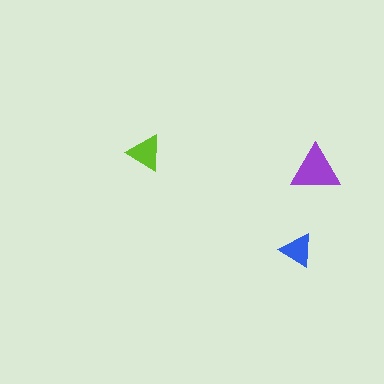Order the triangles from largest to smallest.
the purple one, the lime one, the blue one.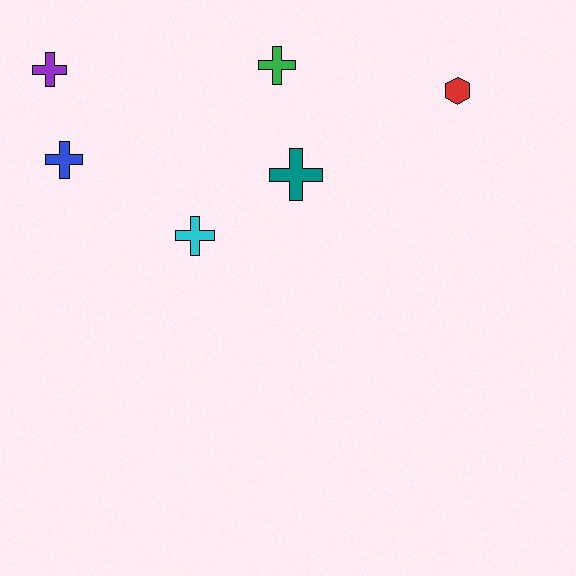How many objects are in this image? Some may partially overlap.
There are 6 objects.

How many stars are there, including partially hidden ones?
There are no stars.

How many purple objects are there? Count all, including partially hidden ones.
There is 1 purple object.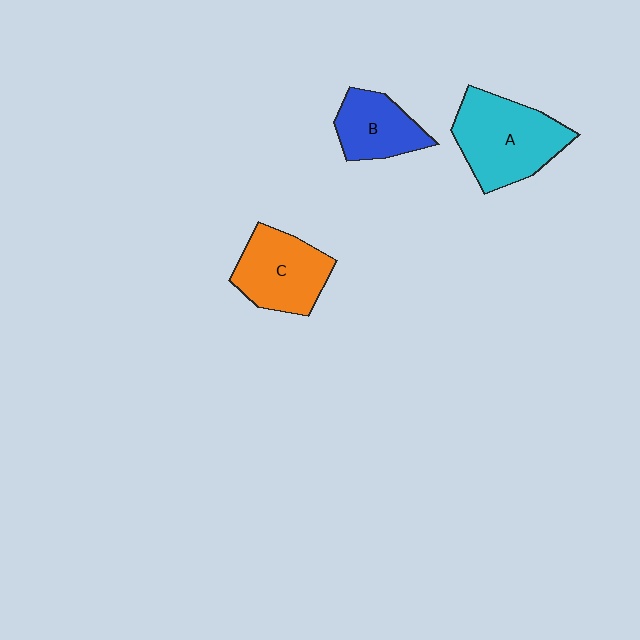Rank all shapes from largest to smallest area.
From largest to smallest: A (cyan), C (orange), B (blue).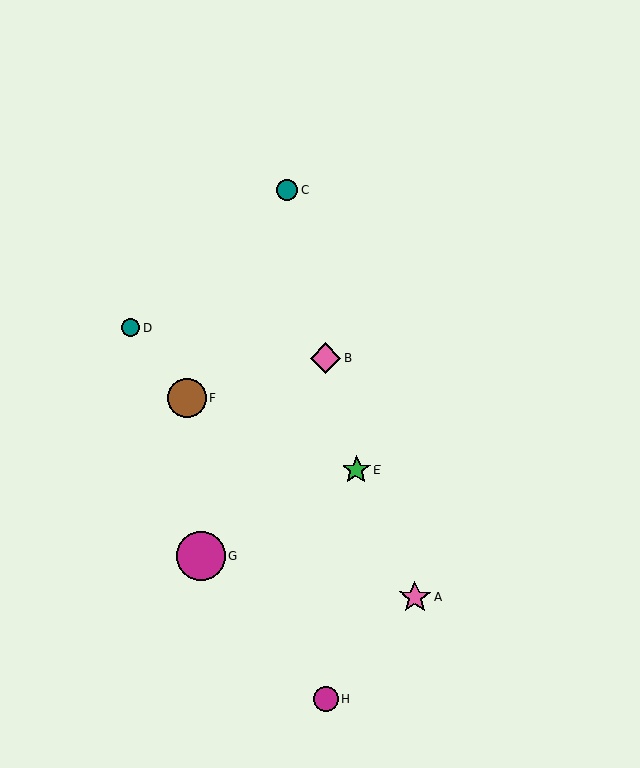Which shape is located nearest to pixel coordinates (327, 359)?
The pink diamond (labeled B) at (325, 358) is nearest to that location.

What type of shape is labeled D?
Shape D is a teal circle.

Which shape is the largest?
The magenta circle (labeled G) is the largest.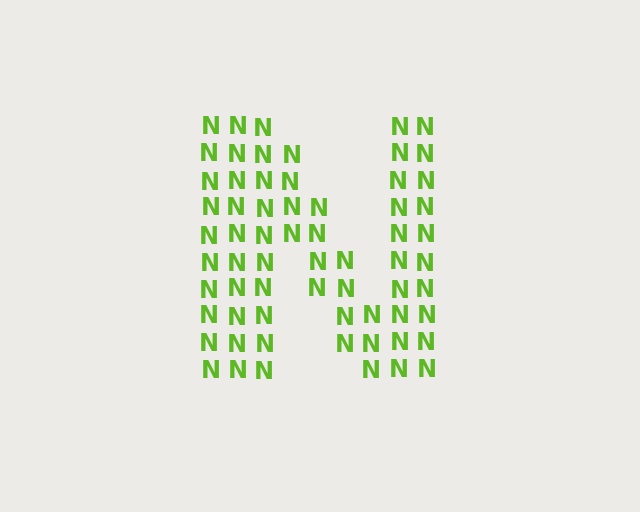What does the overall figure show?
The overall figure shows the letter N.